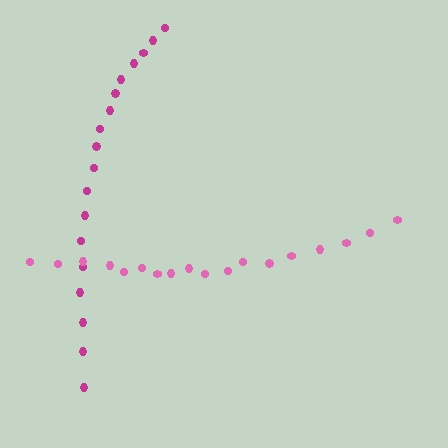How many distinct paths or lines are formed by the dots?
There are 2 distinct paths.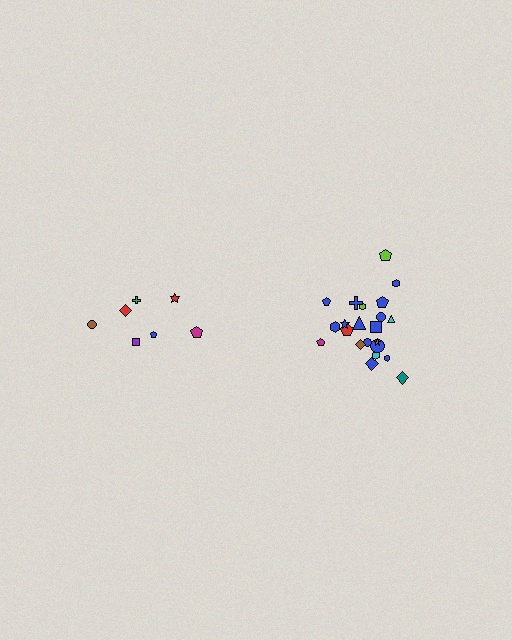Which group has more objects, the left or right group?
The right group.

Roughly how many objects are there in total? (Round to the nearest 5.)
Roughly 30 objects in total.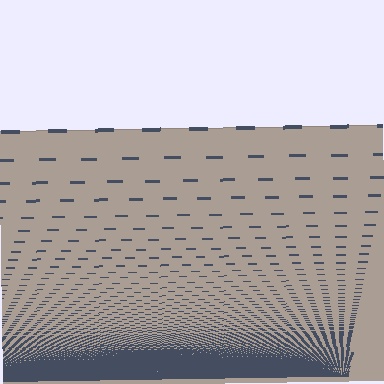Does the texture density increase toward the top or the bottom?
Density increases toward the bottom.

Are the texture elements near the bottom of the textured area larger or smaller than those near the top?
Smaller. The gradient is inverted — elements near the bottom are smaller and denser.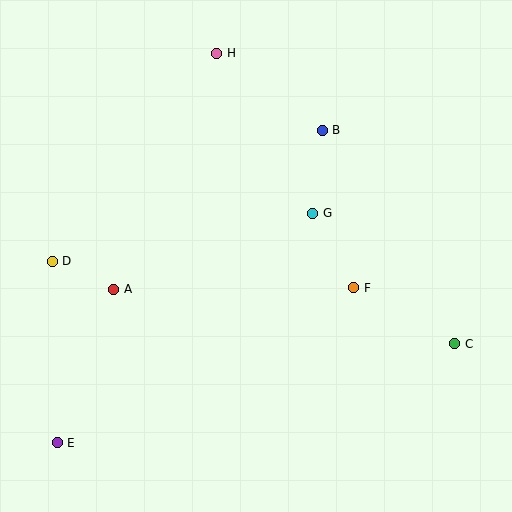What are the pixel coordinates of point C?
Point C is at (455, 344).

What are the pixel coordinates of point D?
Point D is at (52, 261).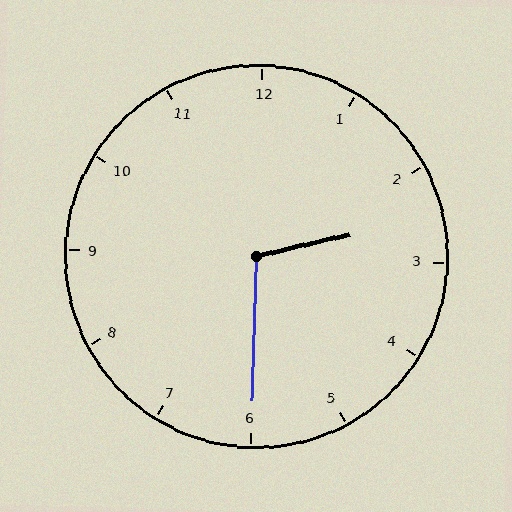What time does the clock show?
2:30.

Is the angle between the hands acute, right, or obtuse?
It is obtuse.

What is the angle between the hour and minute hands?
Approximately 105 degrees.